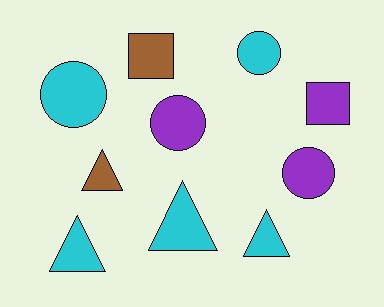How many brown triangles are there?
There is 1 brown triangle.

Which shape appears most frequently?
Triangle, with 4 objects.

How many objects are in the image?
There are 10 objects.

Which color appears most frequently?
Cyan, with 5 objects.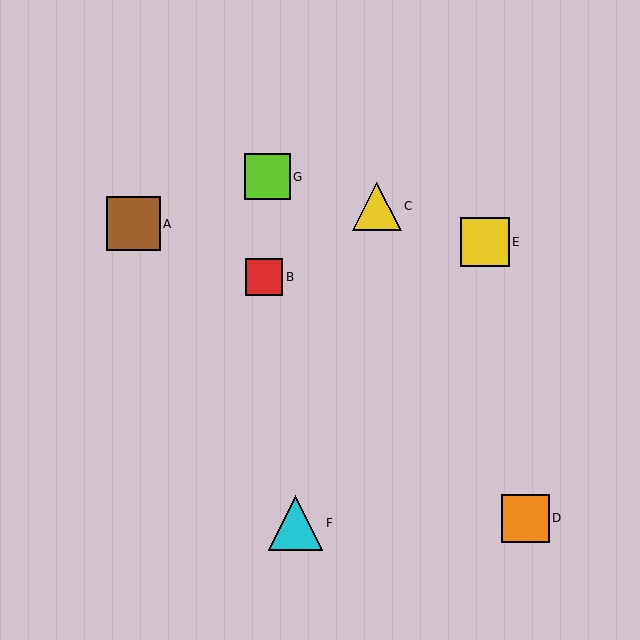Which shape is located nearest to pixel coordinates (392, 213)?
The yellow triangle (labeled C) at (377, 206) is nearest to that location.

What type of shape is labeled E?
Shape E is a yellow square.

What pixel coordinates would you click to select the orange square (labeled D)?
Click at (525, 518) to select the orange square D.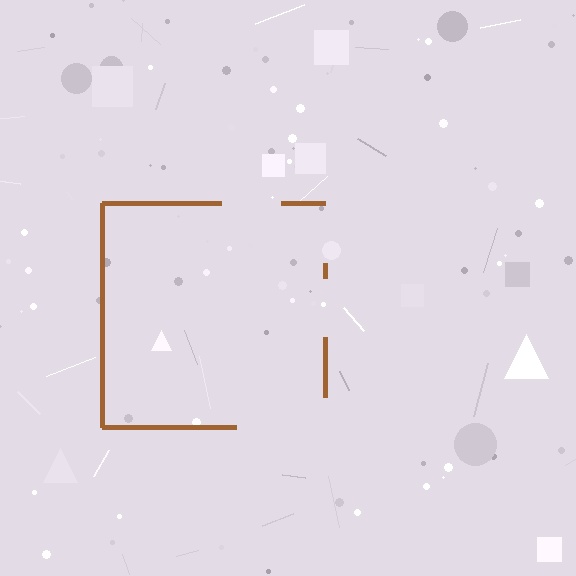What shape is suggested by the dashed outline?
The dashed outline suggests a square.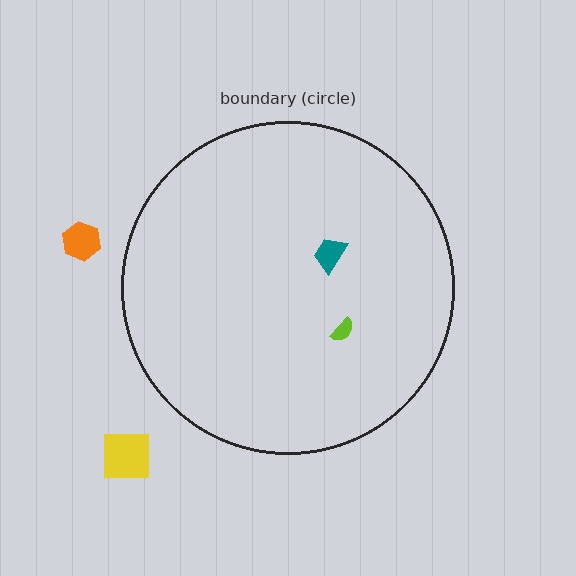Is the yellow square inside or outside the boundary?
Outside.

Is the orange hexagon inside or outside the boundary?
Outside.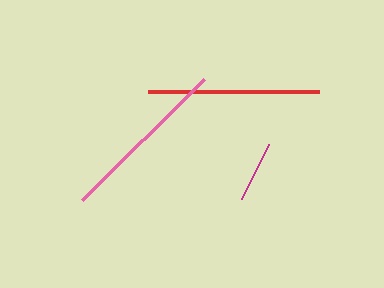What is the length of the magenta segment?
The magenta segment is approximately 62 pixels long.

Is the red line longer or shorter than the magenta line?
The red line is longer than the magenta line.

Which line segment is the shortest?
The magenta line is the shortest at approximately 62 pixels.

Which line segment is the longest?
The pink line is the longest at approximately 172 pixels.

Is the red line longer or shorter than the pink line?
The pink line is longer than the red line.